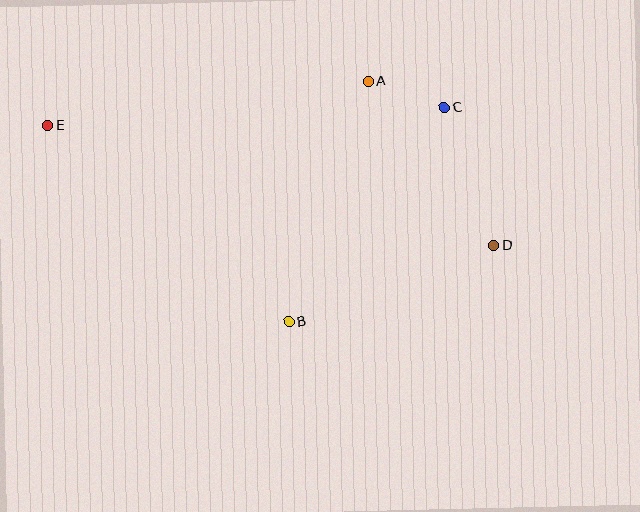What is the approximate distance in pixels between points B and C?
The distance between B and C is approximately 265 pixels.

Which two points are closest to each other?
Points A and C are closest to each other.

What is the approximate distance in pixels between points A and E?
The distance between A and E is approximately 323 pixels.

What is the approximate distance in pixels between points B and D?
The distance between B and D is approximately 218 pixels.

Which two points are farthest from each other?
Points D and E are farthest from each other.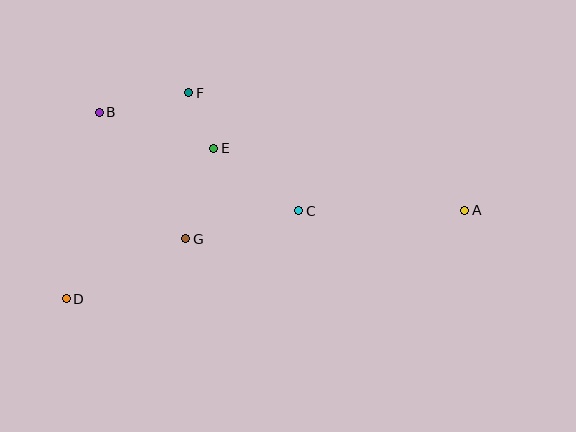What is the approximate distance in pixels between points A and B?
The distance between A and B is approximately 378 pixels.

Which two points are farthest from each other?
Points A and D are farthest from each other.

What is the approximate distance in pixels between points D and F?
The distance between D and F is approximately 240 pixels.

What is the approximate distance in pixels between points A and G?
The distance between A and G is approximately 281 pixels.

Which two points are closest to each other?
Points E and F are closest to each other.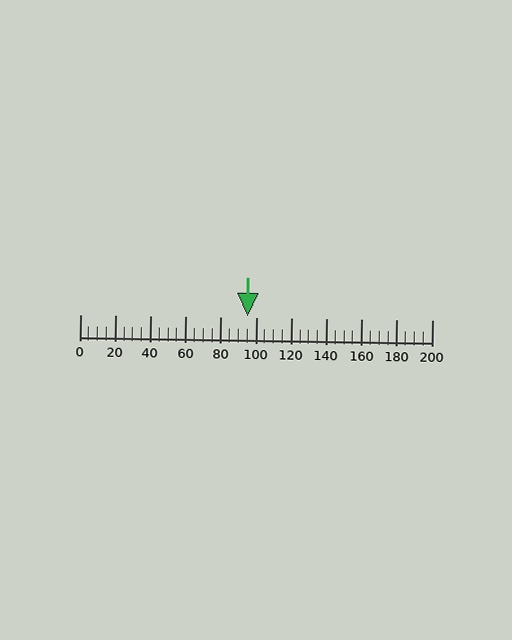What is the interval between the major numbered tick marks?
The major tick marks are spaced 20 units apart.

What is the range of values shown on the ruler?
The ruler shows values from 0 to 200.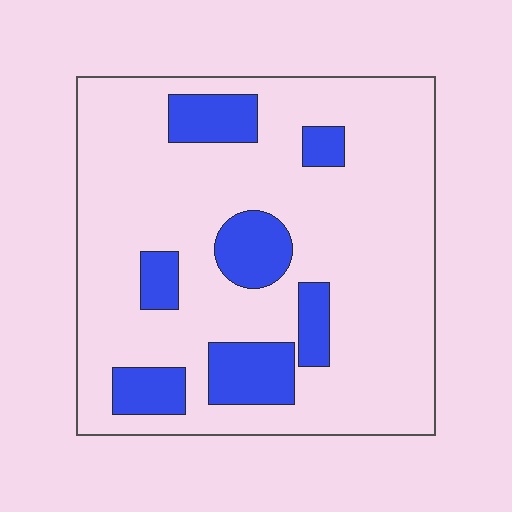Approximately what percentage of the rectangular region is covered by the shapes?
Approximately 20%.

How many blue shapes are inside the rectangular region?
7.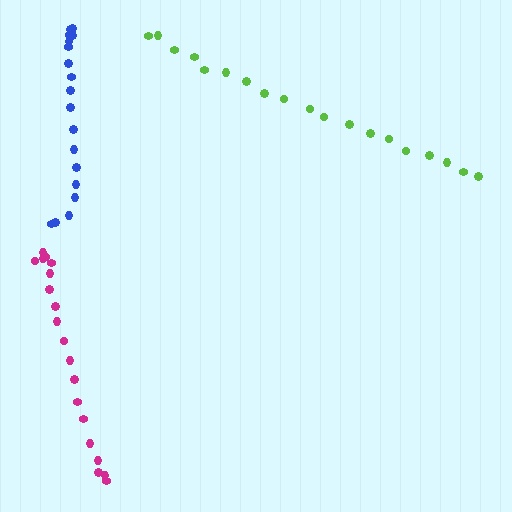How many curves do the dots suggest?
There are 3 distinct paths.